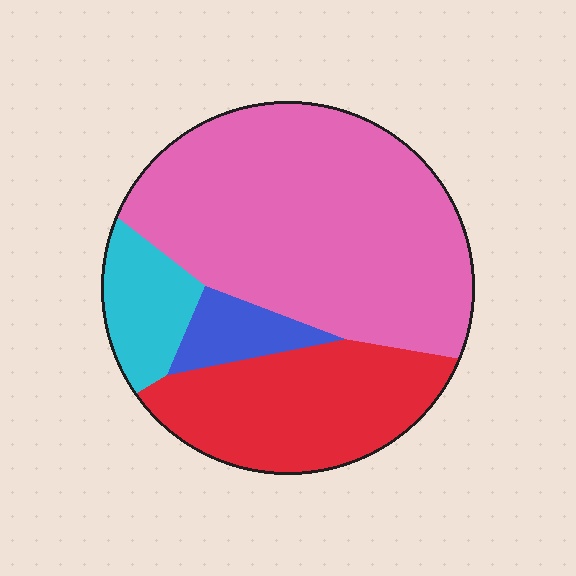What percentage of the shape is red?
Red covers 27% of the shape.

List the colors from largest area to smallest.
From largest to smallest: pink, red, cyan, blue.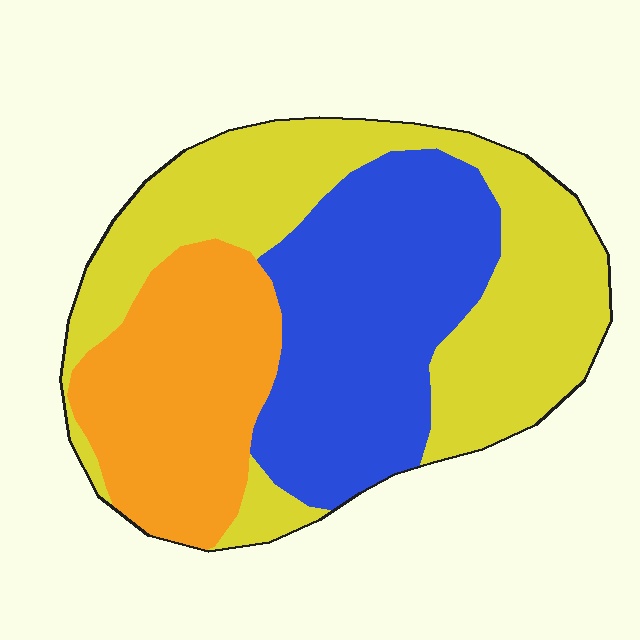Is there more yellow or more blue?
Yellow.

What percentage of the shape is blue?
Blue takes up about one third (1/3) of the shape.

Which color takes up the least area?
Orange, at roughly 25%.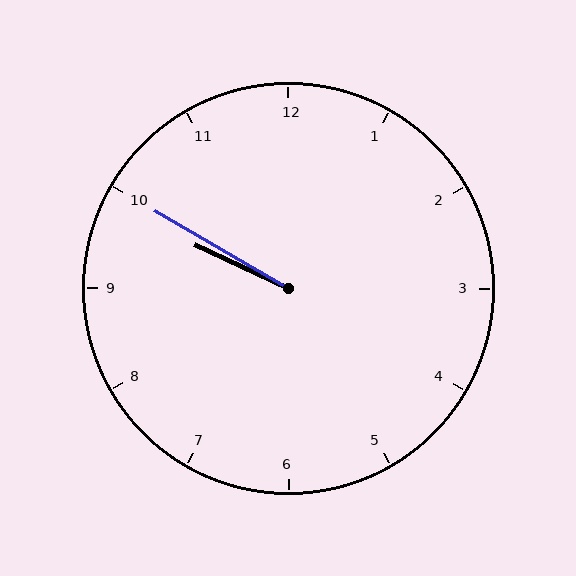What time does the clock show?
9:50.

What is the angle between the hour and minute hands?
Approximately 5 degrees.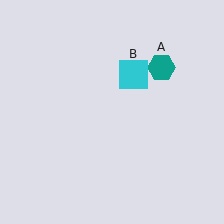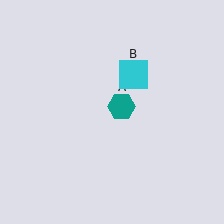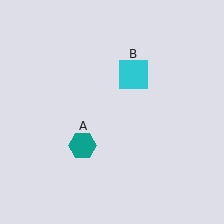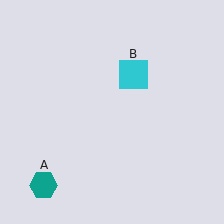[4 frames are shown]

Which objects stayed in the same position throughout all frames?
Cyan square (object B) remained stationary.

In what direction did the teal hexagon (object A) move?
The teal hexagon (object A) moved down and to the left.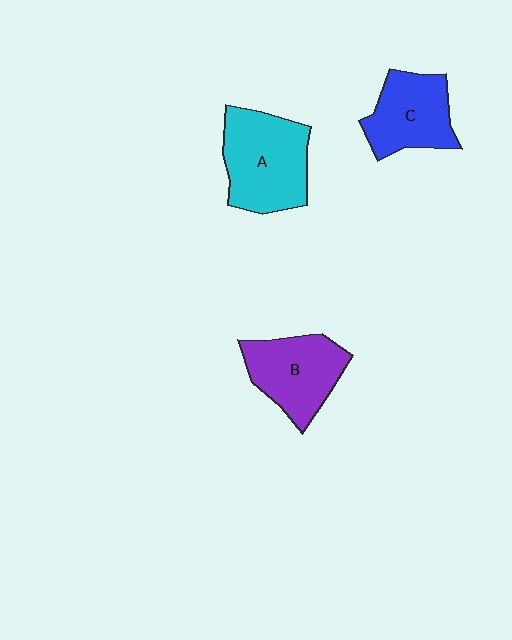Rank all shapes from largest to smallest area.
From largest to smallest: A (cyan), B (purple), C (blue).